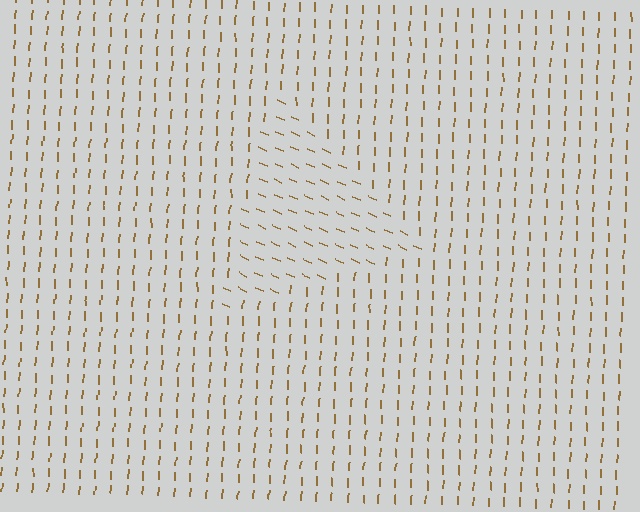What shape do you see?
I see a triangle.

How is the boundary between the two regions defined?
The boundary is defined purely by a change in line orientation (approximately 68 degrees difference). All lines are the same color and thickness.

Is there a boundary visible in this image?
Yes, there is a texture boundary formed by a change in line orientation.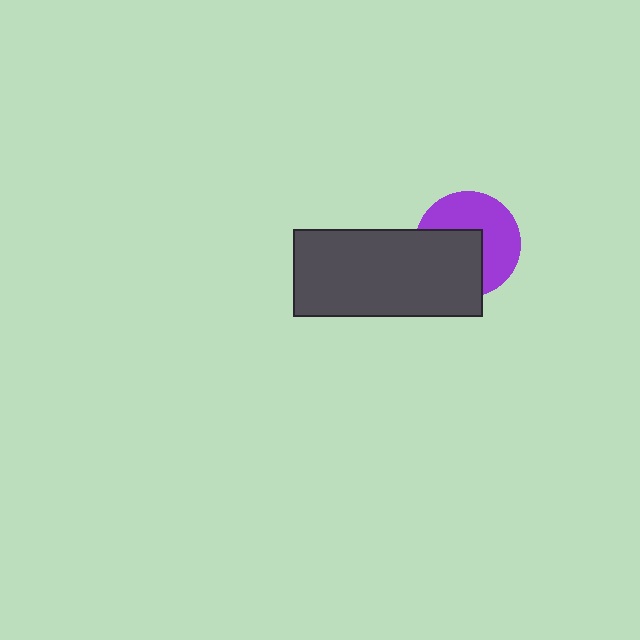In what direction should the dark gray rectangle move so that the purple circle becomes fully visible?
The dark gray rectangle should move toward the lower-left. That is the shortest direction to clear the overlap and leave the purple circle fully visible.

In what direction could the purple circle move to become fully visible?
The purple circle could move toward the upper-right. That would shift it out from behind the dark gray rectangle entirely.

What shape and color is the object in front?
The object in front is a dark gray rectangle.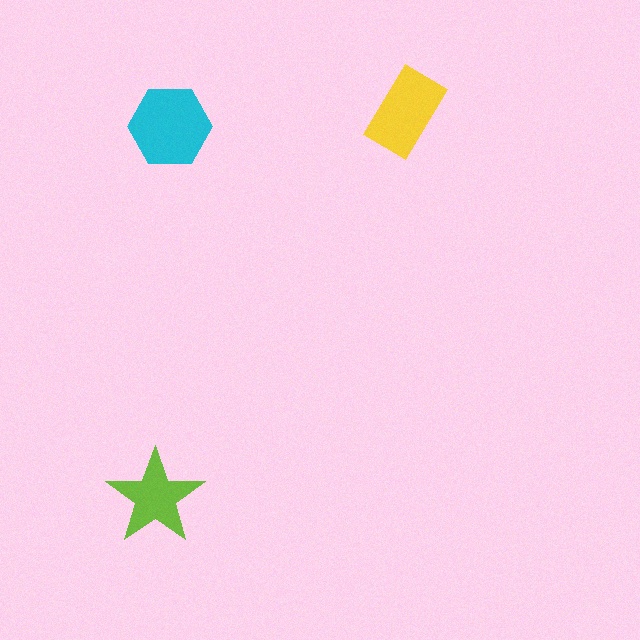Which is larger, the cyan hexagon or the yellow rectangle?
The cyan hexagon.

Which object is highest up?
The yellow rectangle is topmost.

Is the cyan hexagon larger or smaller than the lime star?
Larger.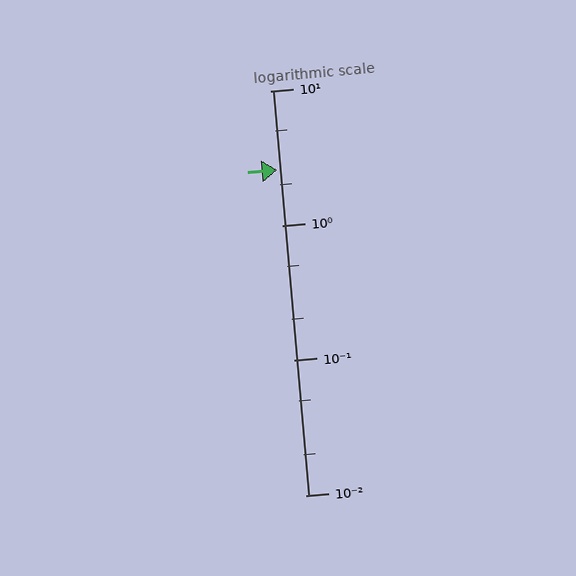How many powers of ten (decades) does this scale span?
The scale spans 3 decades, from 0.01 to 10.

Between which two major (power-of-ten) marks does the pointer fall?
The pointer is between 1 and 10.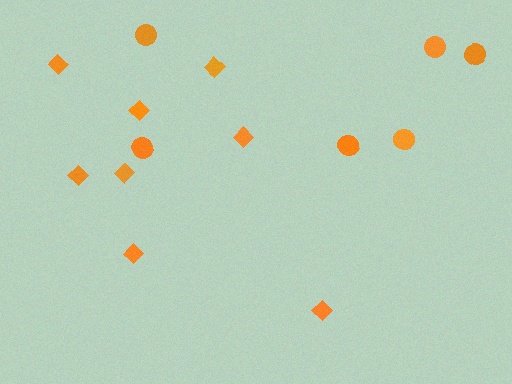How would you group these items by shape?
There are 2 groups: one group of diamonds (8) and one group of circles (6).